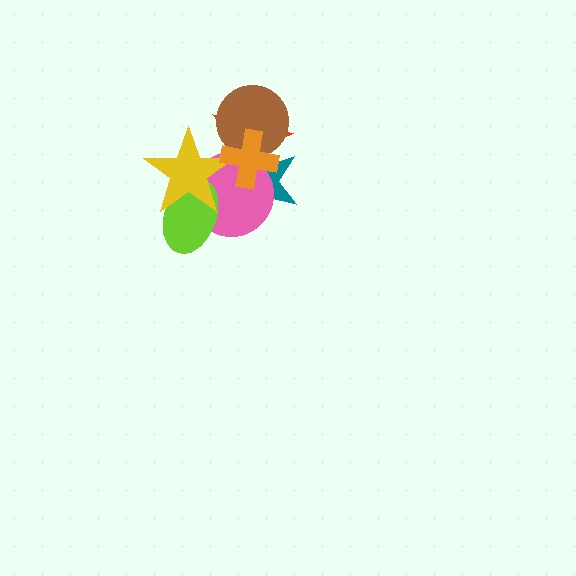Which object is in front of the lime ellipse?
The yellow star is in front of the lime ellipse.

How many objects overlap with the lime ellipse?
2 objects overlap with the lime ellipse.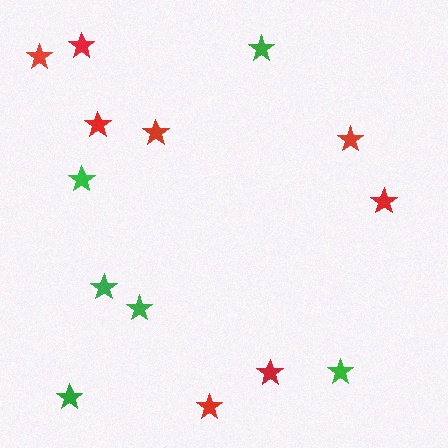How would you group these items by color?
There are 2 groups: one group of red stars (8) and one group of green stars (6).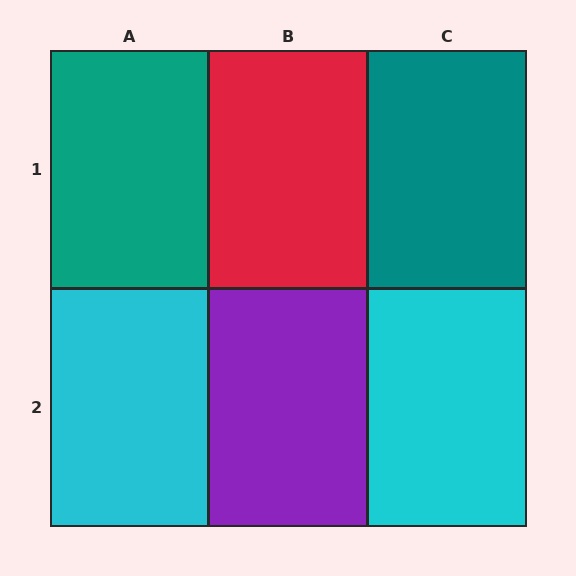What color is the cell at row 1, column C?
Teal.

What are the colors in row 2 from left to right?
Cyan, purple, cyan.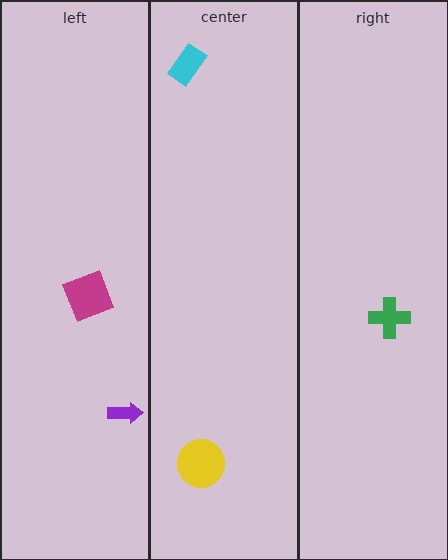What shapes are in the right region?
The green cross.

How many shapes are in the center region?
2.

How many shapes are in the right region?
1.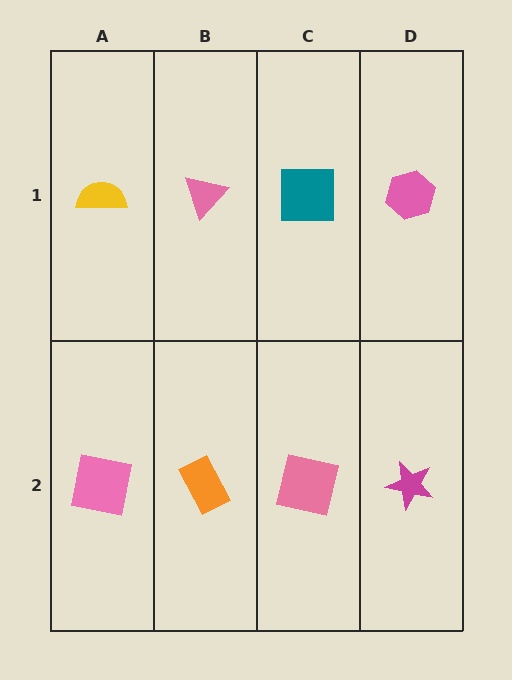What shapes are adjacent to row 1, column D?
A magenta star (row 2, column D), a teal square (row 1, column C).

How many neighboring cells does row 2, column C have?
3.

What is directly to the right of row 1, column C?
A pink hexagon.